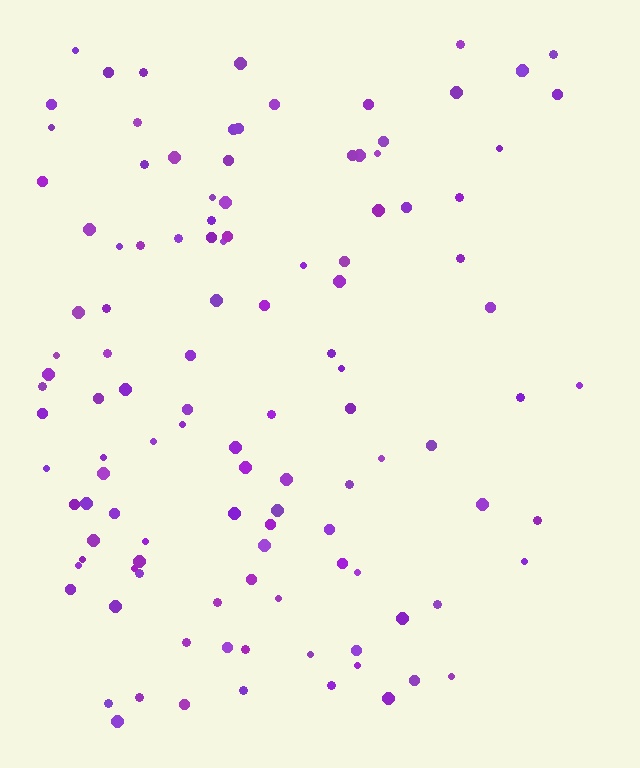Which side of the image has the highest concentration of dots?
The left.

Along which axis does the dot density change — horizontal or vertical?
Horizontal.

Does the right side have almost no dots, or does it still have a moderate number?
Still a moderate number, just noticeably fewer than the left.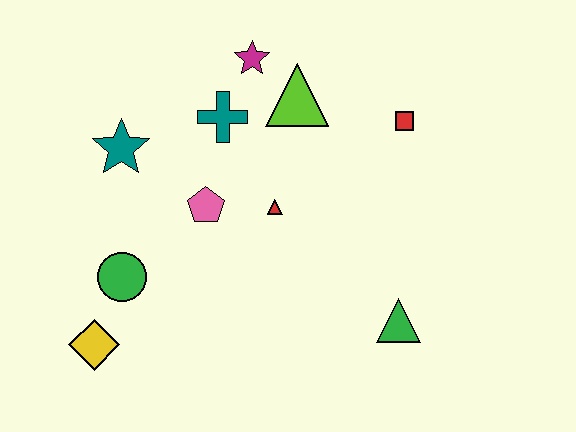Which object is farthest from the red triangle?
The yellow diamond is farthest from the red triangle.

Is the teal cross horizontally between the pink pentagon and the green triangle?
Yes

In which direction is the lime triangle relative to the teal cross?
The lime triangle is to the right of the teal cross.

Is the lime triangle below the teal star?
No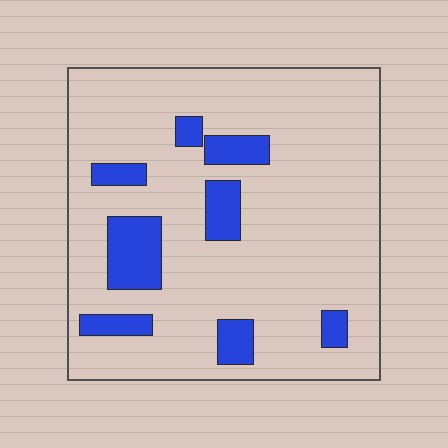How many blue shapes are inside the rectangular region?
8.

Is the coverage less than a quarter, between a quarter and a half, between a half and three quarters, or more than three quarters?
Less than a quarter.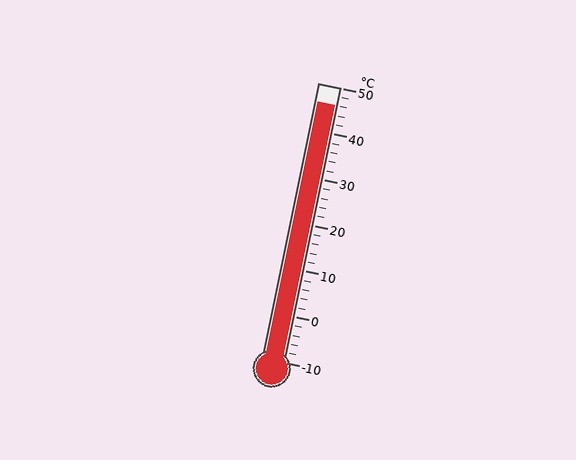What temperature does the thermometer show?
The thermometer shows approximately 46°C.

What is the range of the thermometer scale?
The thermometer scale ranges from -10°C to 50°C.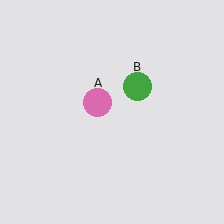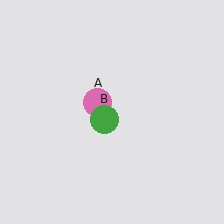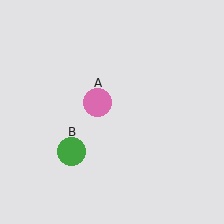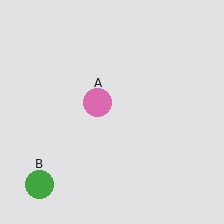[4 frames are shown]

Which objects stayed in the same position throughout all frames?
Pink circle (object A) remained stationary.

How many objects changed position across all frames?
1 object changed position: green circle (object B).